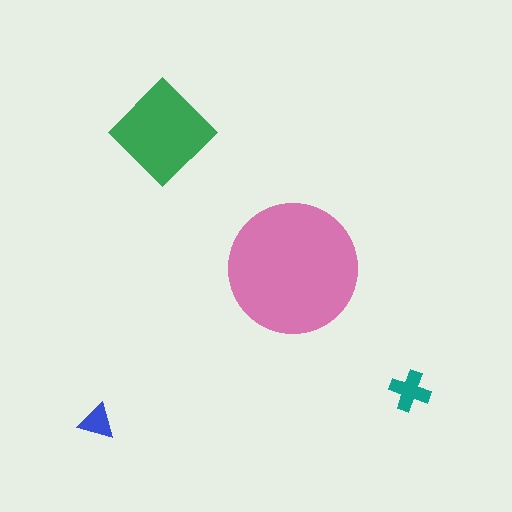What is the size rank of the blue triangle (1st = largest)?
4th.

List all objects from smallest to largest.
The blue triangle, the teal cross, the green diamond, the pink circle.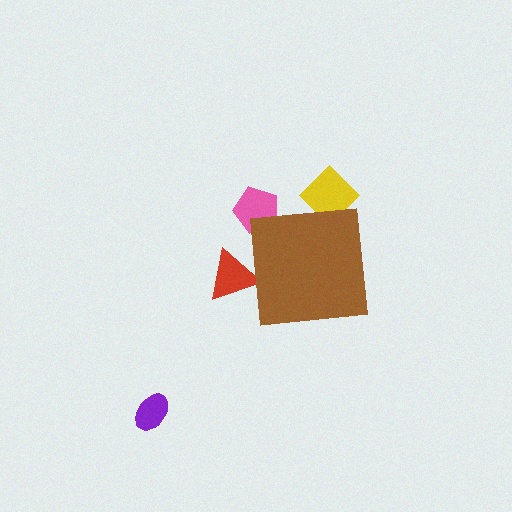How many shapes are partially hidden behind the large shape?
3 shapes are partially hidden.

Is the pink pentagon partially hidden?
Yes, the pink pentagon is partially hidden behind the brown square.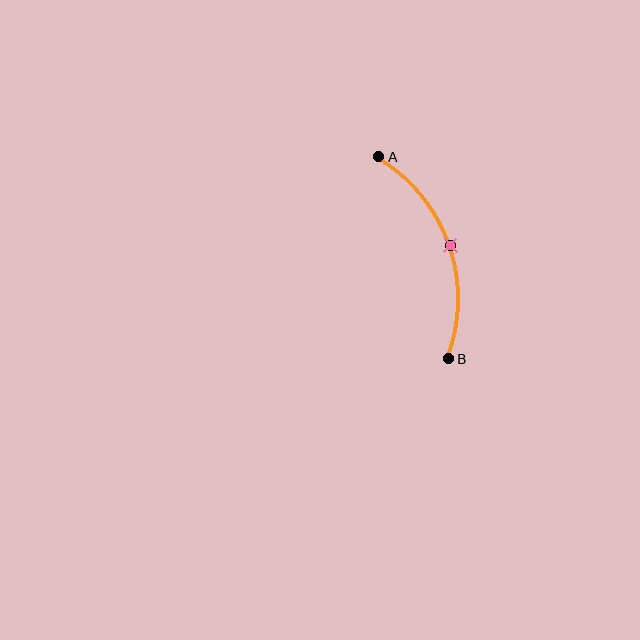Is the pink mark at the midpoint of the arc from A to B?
Yes. The pink mark lies on the arc at equal arc-length from both A and B — it is the arc midpoint.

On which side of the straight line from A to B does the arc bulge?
The arc bulges to the right of the straight line connecting A and B.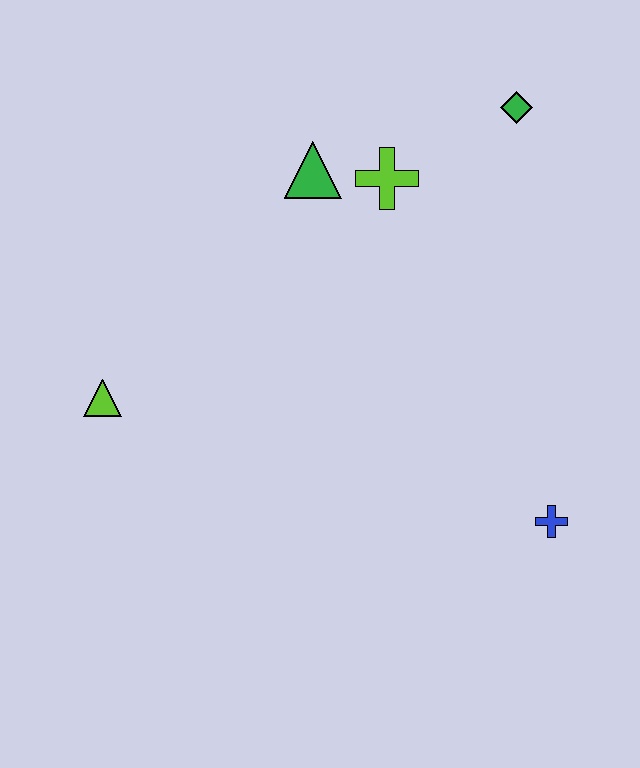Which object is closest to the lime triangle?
The green triangle is closest to the lime triangle.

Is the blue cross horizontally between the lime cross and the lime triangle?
No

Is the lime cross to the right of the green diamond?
No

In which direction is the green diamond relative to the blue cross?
The green diamond is above the blue cross.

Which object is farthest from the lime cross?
The blue cross is farthest from the lime cross.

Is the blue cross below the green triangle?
Yes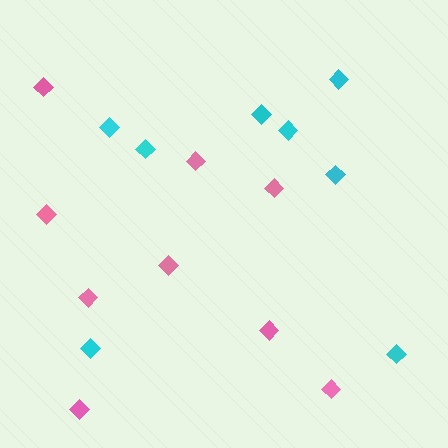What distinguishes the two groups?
There are 2 groups: one group of pink diamonds (9) and one group of cyan diamonds (8).